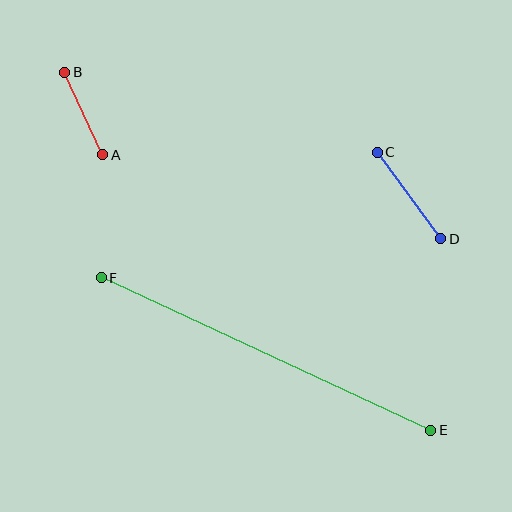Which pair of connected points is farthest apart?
Points E and F are farthest apart.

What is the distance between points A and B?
The distance is approximately 90 pixels.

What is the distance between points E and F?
The distance is approximately 363 pixels.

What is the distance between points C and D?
The distance is approximately 107 pixels.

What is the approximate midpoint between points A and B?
The midpoint is at approximately (84, 114) pixels.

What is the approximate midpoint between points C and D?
The midpoint is at approximately (409, 196) pixels.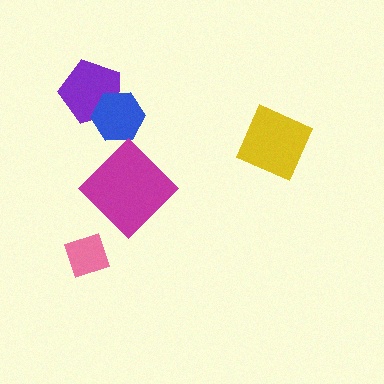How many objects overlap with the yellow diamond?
0 objects overlap with the yellow diamond.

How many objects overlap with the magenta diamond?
0 objects overlap with the magenta diamond.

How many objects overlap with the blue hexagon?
1 object overlaps with the blue hexagon.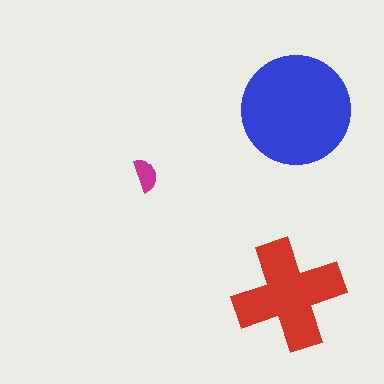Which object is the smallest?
The magenta semicircle.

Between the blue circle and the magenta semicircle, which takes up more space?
The blue circle.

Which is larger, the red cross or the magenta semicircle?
The red cross.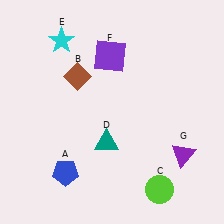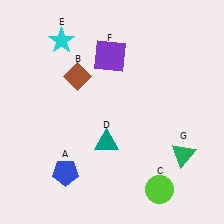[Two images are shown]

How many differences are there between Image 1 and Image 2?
There is 1 difference between the two images.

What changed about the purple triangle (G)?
In Image 1, G is purple. In Image 2, it changed to green.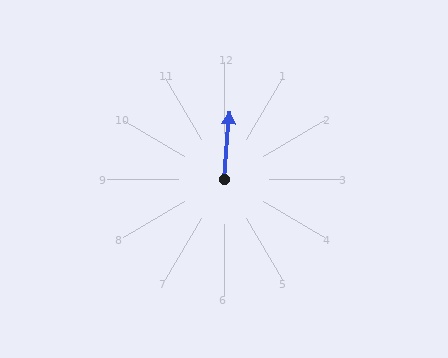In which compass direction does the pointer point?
North.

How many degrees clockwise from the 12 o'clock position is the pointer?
Approximately 5 degrees.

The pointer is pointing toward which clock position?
Roughly 12 o'clock.